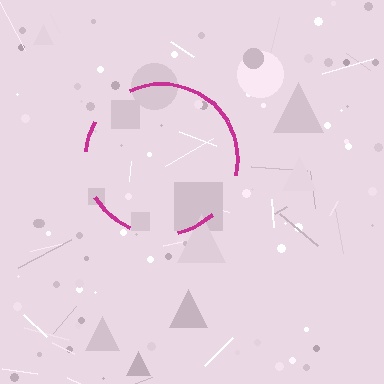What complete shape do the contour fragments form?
The contour fragments form a circle.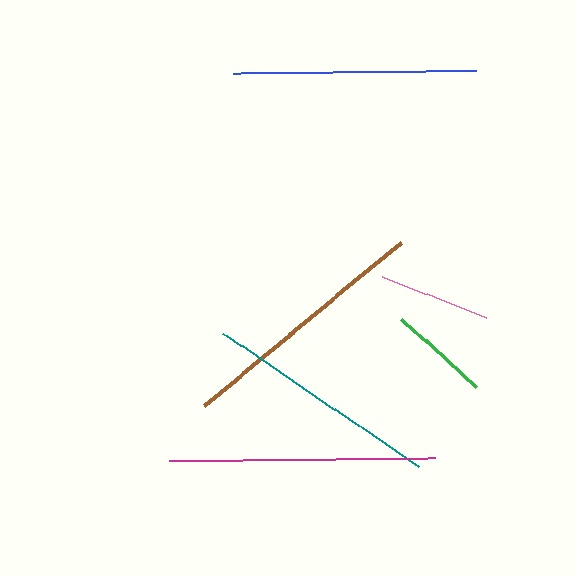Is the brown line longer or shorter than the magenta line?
The magenta line is longer than the brown line.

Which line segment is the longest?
The magenta line is the longest at approximately 266 pixels.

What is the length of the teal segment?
The teal segment is approximately 237 pixels long.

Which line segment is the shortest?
The green line is the shortest at approximately 102 pixels.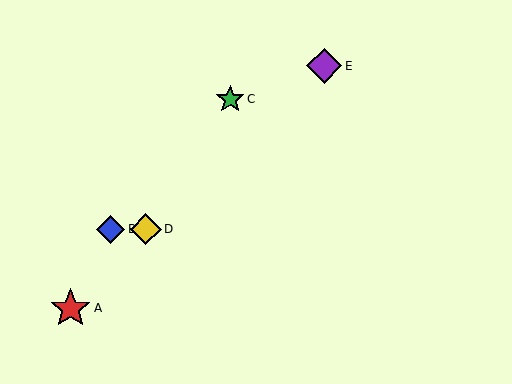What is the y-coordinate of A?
Object A is at y≈308.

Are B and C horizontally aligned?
No, B is at y≈229 and C is at y≈99.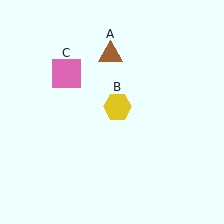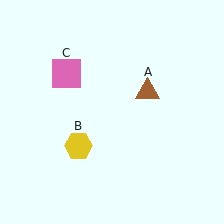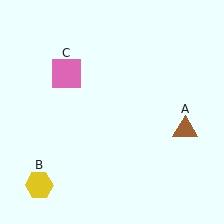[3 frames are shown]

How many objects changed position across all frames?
2 objects changed position: brown triangle (object A), yellow hexagon (object B).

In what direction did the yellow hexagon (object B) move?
The yellow hexagon (object B) moved down and to the left.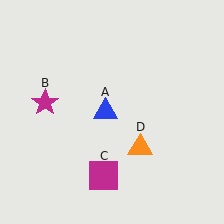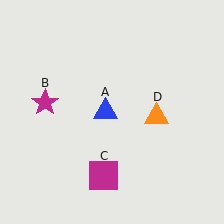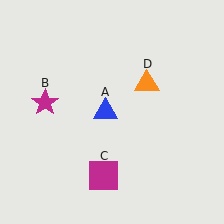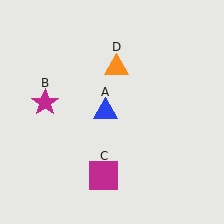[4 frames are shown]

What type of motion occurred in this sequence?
The orange triangle (object D) rotated counterclockwise around the center of the scene.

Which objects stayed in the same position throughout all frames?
Blue triangle (object A) and magenta star (object B) and magenta square (object C) remained stationary.